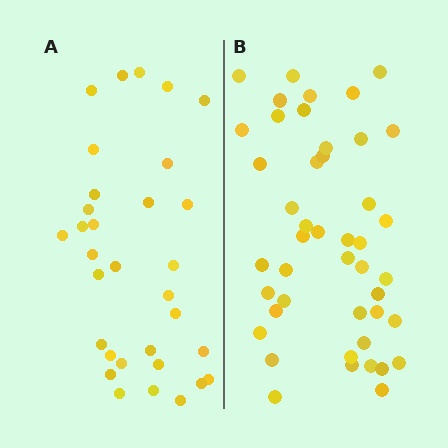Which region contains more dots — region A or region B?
Region B (the right region) has more dots.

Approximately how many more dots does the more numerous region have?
Region B has approximately 15 more dots than region A.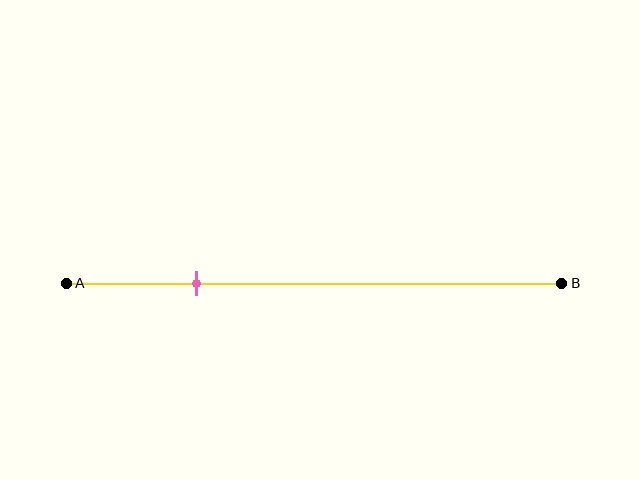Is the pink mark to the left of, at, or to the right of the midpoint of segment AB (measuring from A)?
The pink mark is to the left of the midpoint of segment AB.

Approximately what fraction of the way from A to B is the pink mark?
The pink mark is approximately 25% of the way from A to B.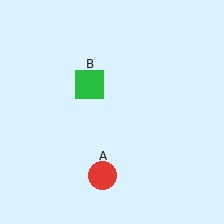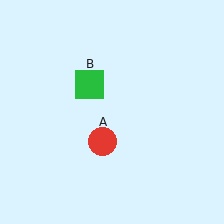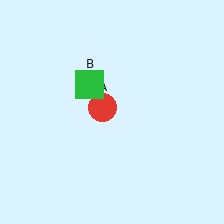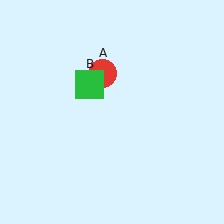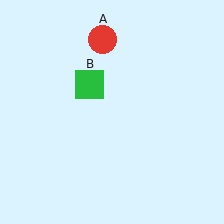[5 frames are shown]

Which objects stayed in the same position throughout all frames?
Green square (object B) remained stationary.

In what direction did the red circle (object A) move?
The red circle (object A) moved up.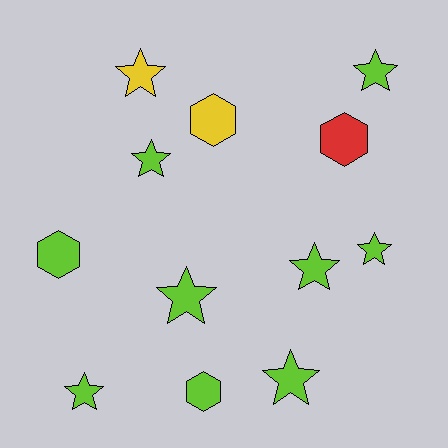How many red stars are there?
There are no red stars.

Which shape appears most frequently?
Star, with 8 objects.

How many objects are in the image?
There are 12 objects.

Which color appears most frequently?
Lime, with 9 objects.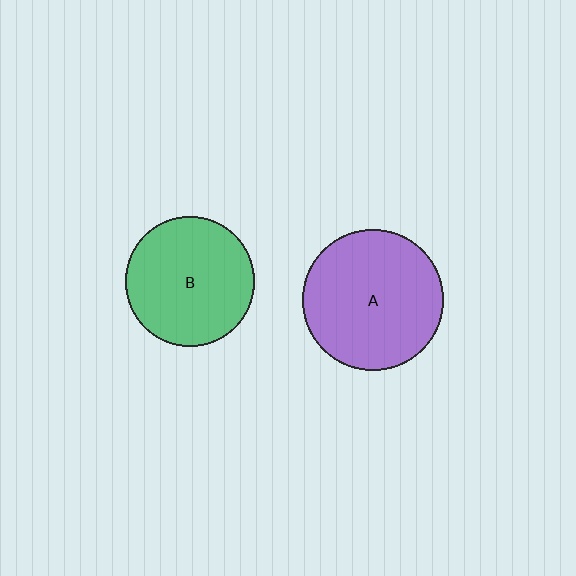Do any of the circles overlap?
No, none of the circles overlap.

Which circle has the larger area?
Circle A (purple).